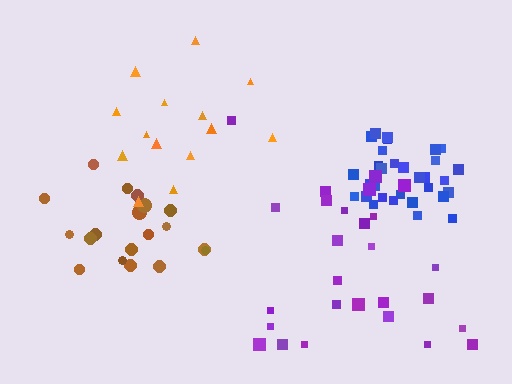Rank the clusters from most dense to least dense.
blue, brown, purple, orange.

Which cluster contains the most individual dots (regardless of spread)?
Blue (31).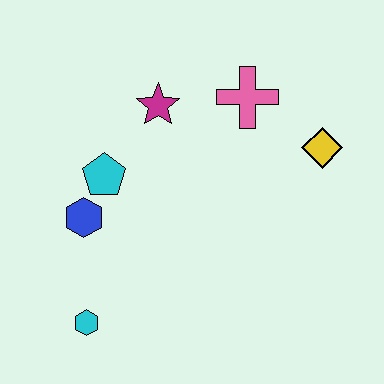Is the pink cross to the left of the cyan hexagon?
No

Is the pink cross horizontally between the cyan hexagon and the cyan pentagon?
No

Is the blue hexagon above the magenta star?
No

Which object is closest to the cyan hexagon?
The blue hexagon is closest to the cyan hexagon.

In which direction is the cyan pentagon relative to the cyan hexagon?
The cyan pentagon is above the cyan hexagon.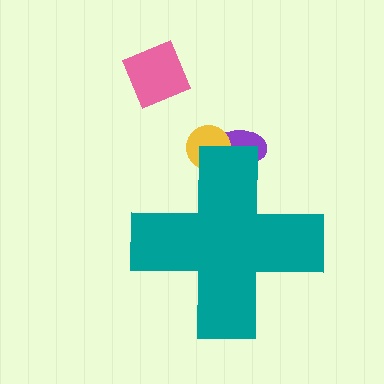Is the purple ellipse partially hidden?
Yes, the purple ellipse is partially hidden behind the teal cross.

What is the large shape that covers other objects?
A teal cross.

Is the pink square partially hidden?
No, the pink square is fully visible.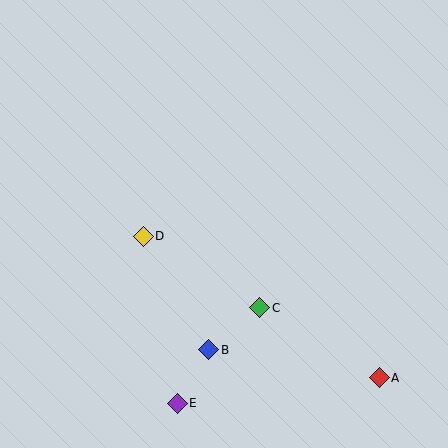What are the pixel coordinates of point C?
Point C is at (260, 308).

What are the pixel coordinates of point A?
Point A is at (379, 378).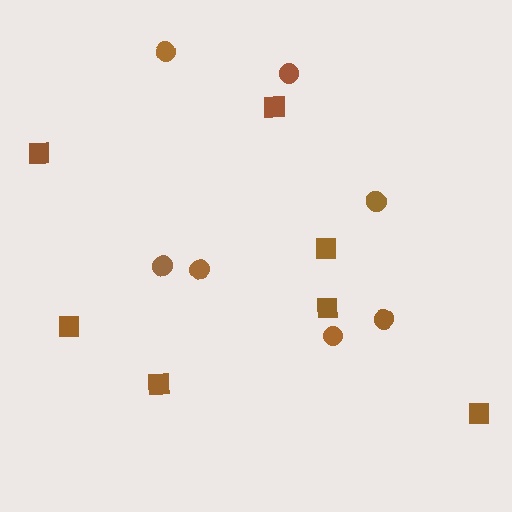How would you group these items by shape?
There are 2 groups: one group of squares (7) and one group of circles (7).